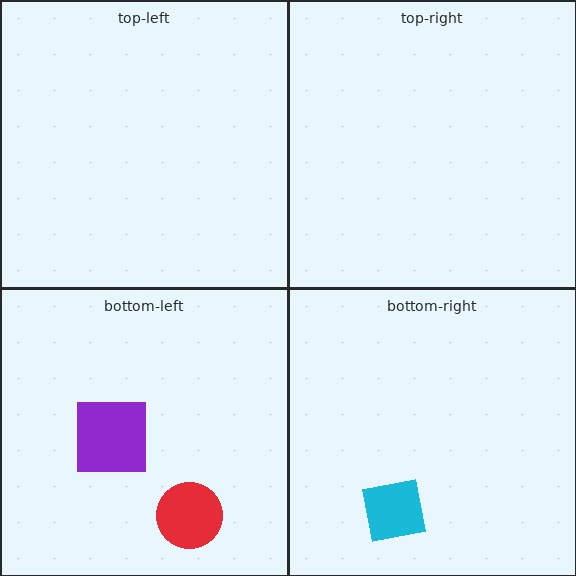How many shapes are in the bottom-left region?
2.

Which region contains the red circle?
The bottom-left region.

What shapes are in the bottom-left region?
The purple square, the red circle.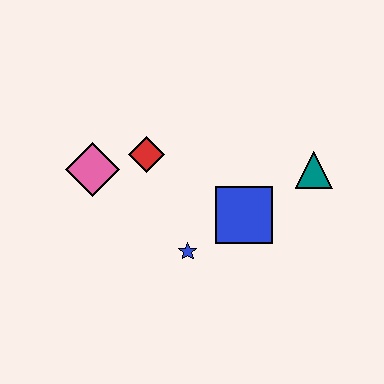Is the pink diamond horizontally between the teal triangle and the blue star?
No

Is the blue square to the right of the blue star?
Yes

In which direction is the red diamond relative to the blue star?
The red diamond is above the blue star.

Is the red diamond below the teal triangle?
No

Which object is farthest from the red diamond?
The teal triangle is farthest from the red diamond.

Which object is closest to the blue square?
The blue star is closest to the blue square.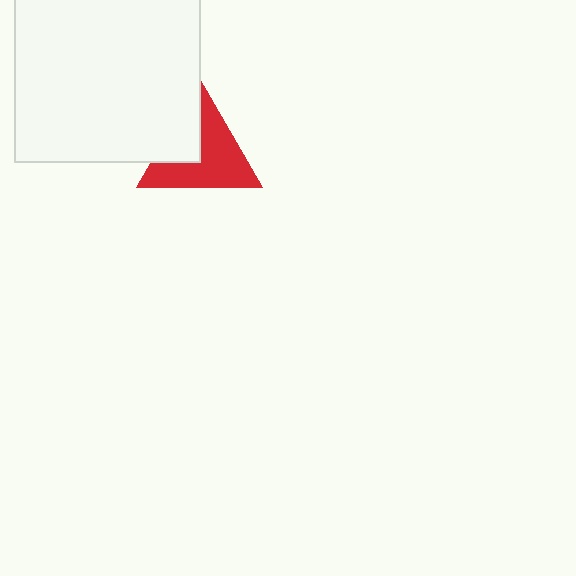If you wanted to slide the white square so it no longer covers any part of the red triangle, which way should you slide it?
Slide it left — that is the most direct way to separate the two shapes.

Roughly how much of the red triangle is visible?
Most of it is visible (roughly 67%).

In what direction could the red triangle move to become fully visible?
The red triangle could move right. That would shift it out from behind the white square entirely.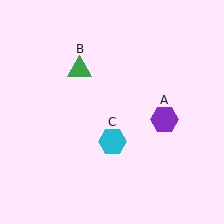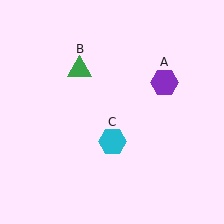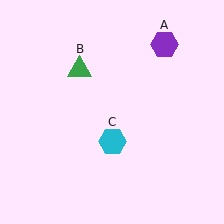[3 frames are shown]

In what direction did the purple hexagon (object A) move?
The purple hexagon (object A) moved up.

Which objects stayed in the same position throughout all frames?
Green triangle (object B) and cyan hexagon (object C) remained stationary.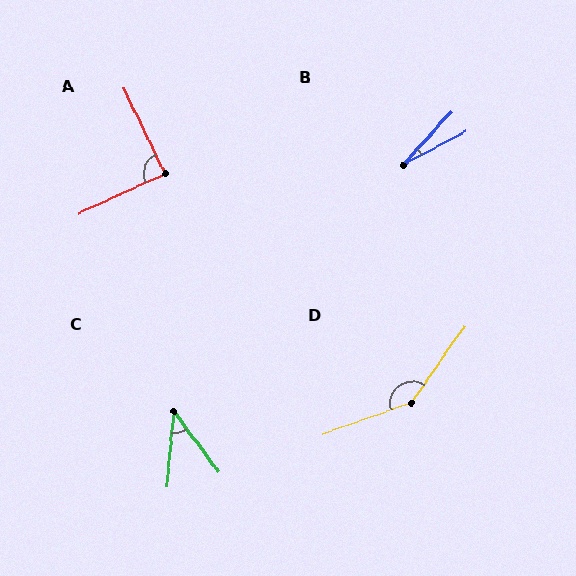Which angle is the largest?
D, at approximately 145 degrees.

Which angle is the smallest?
B, at approximately 20 degrees.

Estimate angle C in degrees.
Approximately 42 degrees.